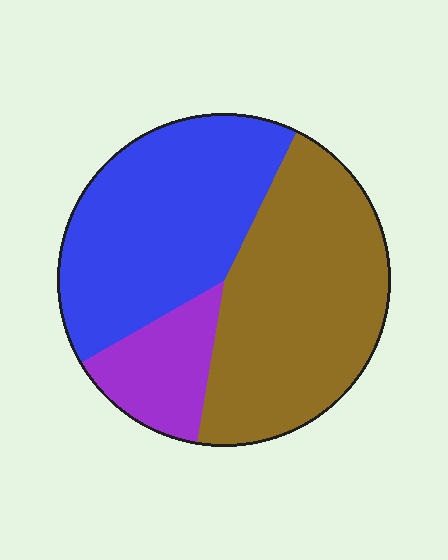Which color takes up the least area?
Purple, at roughly 15%.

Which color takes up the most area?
Brown, at roughly 45%.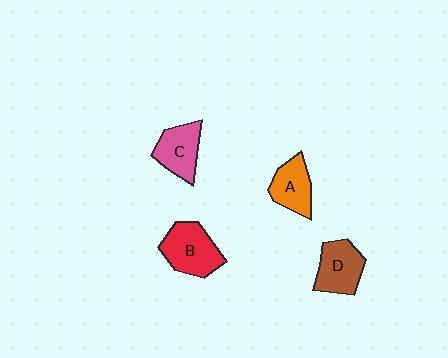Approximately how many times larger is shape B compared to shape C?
Approximately 1.2 times.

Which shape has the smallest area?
Shape A (orange).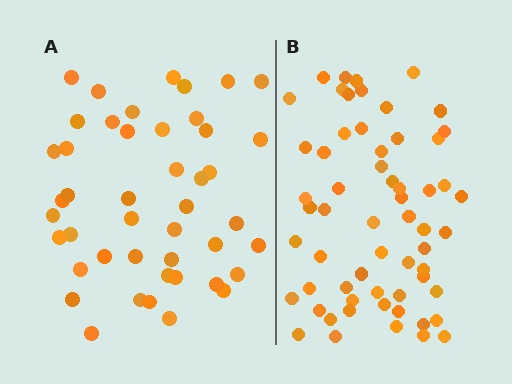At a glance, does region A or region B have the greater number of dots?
Region B (the right region) has more dots.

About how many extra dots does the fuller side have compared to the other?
Region B has approximately 15 more dots than region A.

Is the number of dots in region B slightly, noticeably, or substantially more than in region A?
Region B has noticeably more, but not dramatically so. The ratio is roughly 1.3 to 1.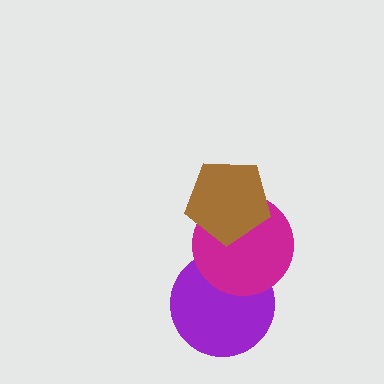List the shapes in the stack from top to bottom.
From top to bottom: the brown pentagon, the magenta circle, the purple circle.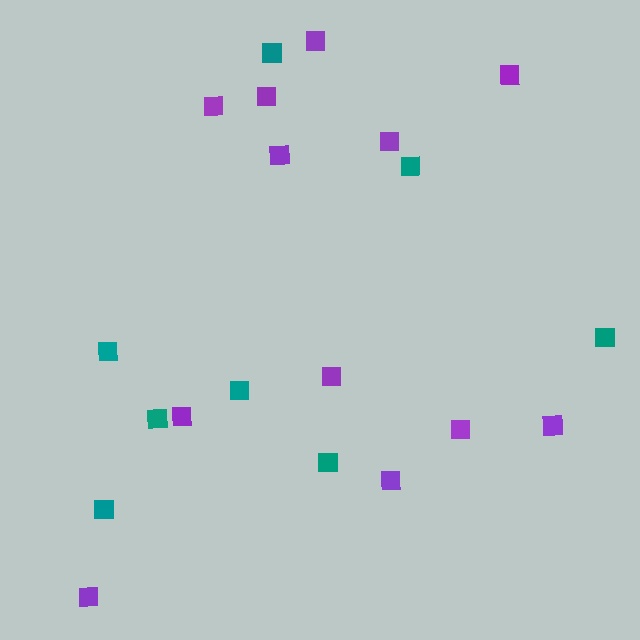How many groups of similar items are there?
There are 2 groups: one group of teal squares (8) and one group of purple squares (12).